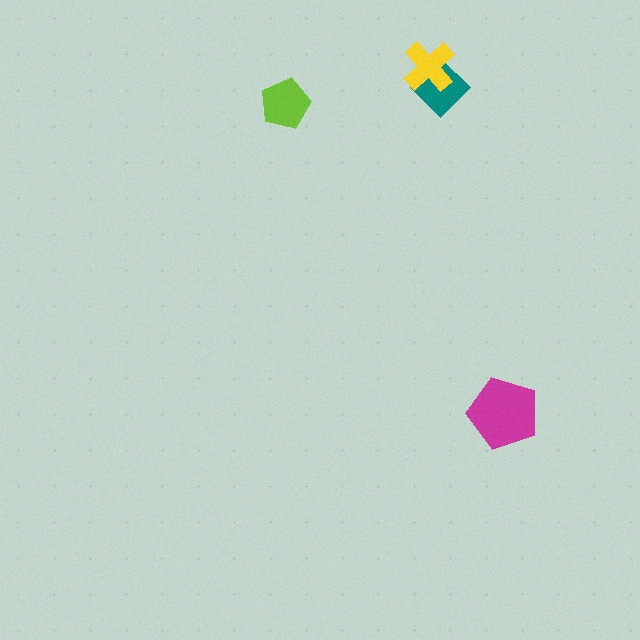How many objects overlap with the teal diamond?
1 object overlaps with the teal diamond.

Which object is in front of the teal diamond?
The yellow cross is in front of the teal diamond.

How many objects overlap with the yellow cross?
1 object overlaps with the yellow cross.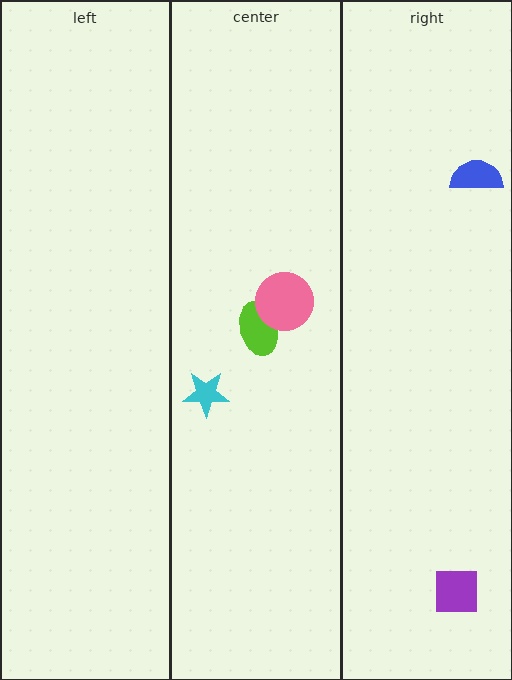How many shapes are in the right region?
2.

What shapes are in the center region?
The lime ellipse, the pink circle, the cyan star.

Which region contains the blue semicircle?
The right region.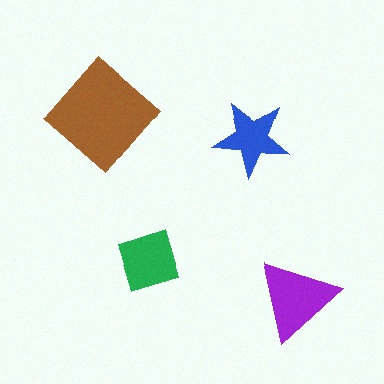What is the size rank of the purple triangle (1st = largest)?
2nd.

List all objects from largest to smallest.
The brown diamond, the purple triangle, the green square, the blue star.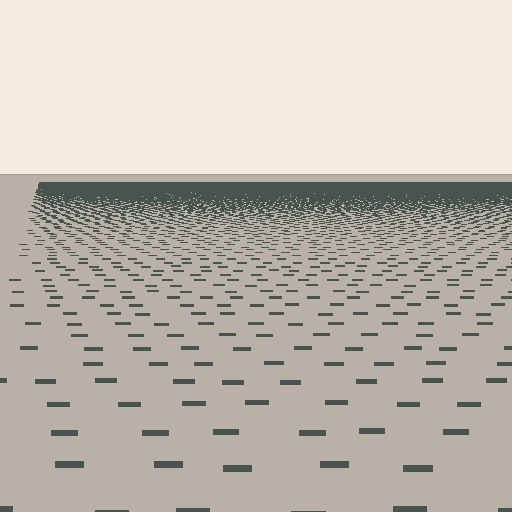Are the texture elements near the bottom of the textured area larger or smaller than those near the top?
Larger. Near the bottom, elements are closer to the viewer and appear at a bigger on-screen size.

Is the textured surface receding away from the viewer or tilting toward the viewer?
The surface is receding away from the viewer. Texture elements get smaller and denser toward the top.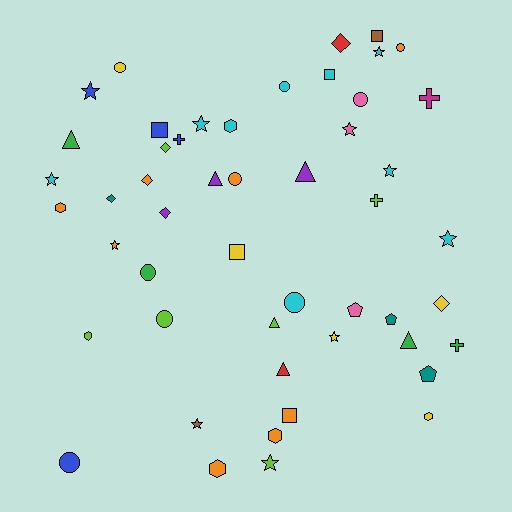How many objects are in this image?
There are 50 objects.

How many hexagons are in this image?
There are 6 hexagons.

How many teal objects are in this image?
There are 3 teal objects.